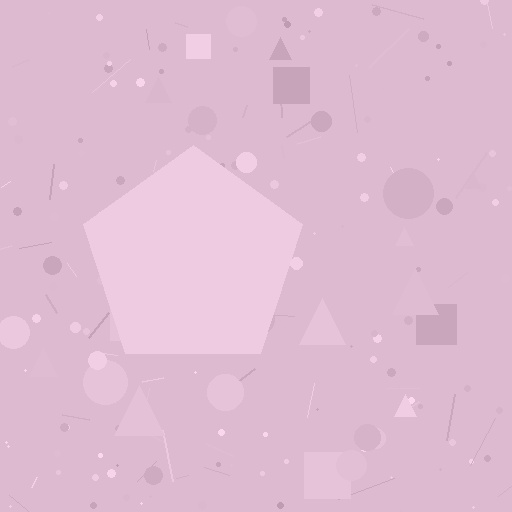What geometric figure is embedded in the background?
A pentagon is embedded in the background.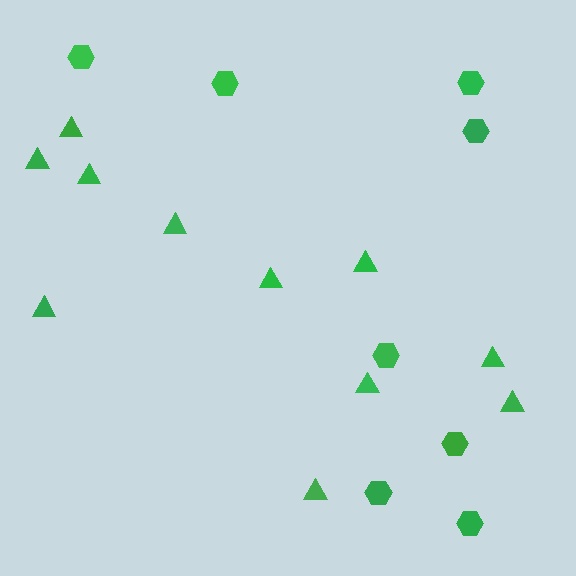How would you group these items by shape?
There are 2 groups: one group of hexagons (8) and one group of triangles (11).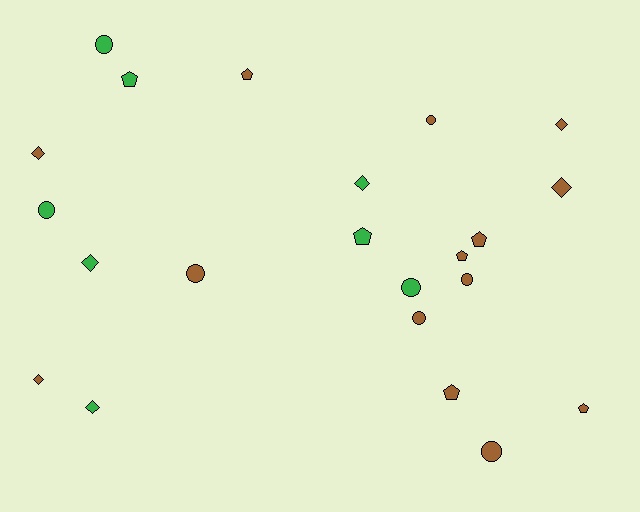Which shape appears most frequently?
Circle, with 8 objects.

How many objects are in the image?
There are 22 objects.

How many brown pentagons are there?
There are 5 brown pentagons.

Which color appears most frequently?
Brown, with 14 objects.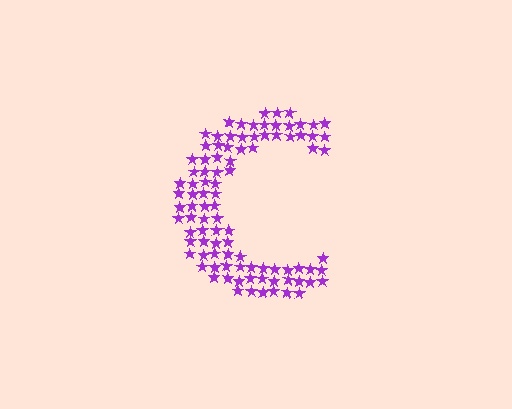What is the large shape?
The large shape is the letter C.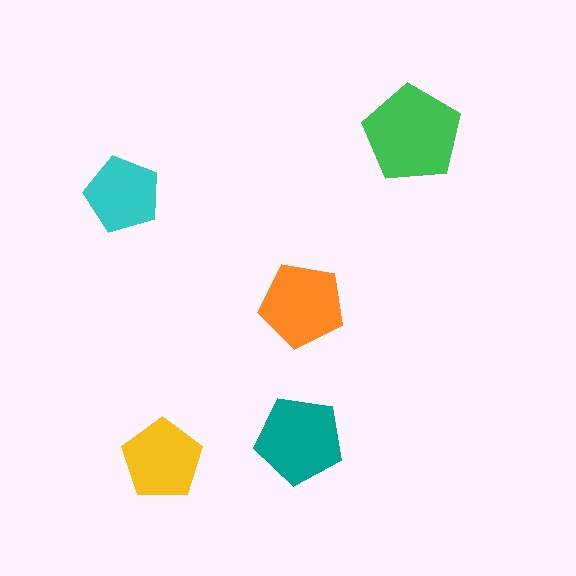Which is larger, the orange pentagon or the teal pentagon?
The teal one.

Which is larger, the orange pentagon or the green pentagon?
The green one.